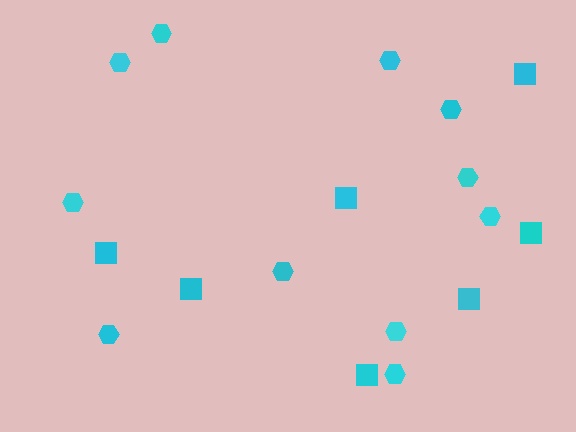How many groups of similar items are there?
There are 2 groups: one group of squares (7) and one group of hexagons (11).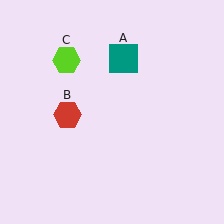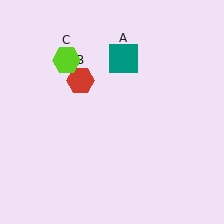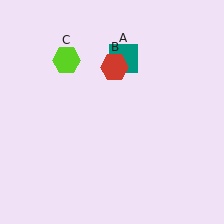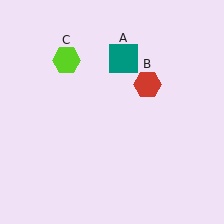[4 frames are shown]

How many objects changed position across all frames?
1 object changed position: red hexagon (object B).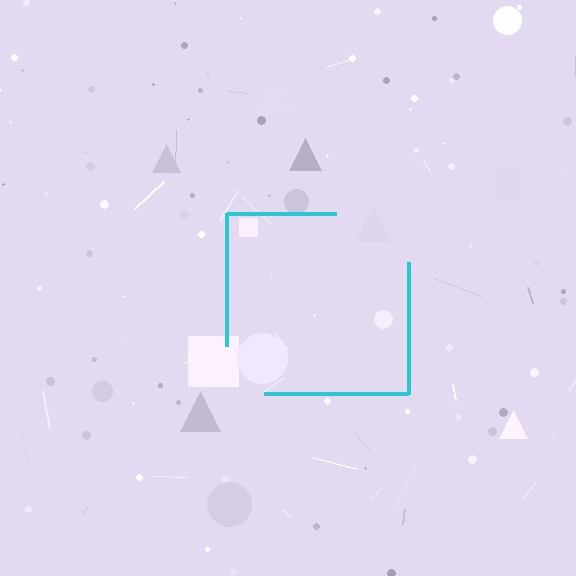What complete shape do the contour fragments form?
The contour fragments form a square.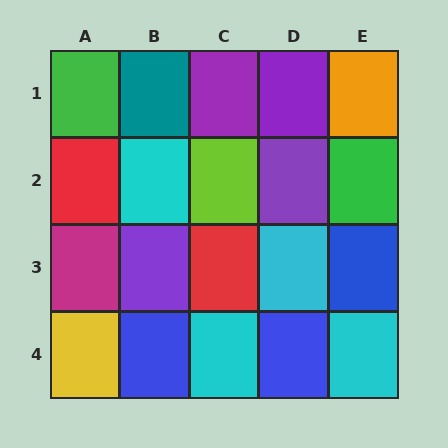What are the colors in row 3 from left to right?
Magenta, purple, red, cyan, blue.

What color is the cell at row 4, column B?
Blue.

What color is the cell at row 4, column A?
Yellow.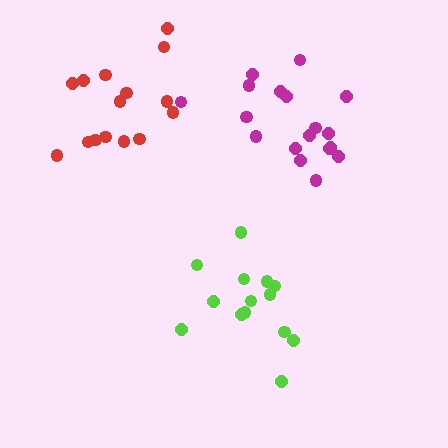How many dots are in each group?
Group 1: 14 dots, Group 2: 15 dots, Group 3: 18 dots (47 total).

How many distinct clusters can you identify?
There are 3 distinct clusters.